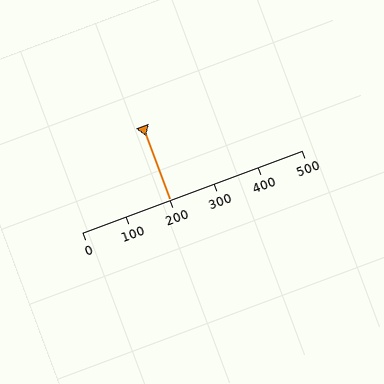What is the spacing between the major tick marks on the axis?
The major ticks are spaced 100 apart.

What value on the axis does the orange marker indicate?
The marker indicates approximately 200.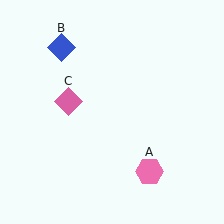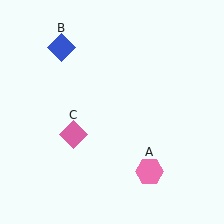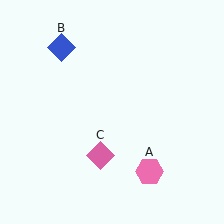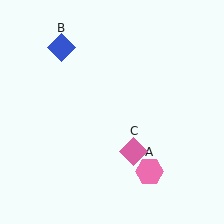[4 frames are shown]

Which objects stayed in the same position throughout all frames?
Pink hexagon (object A) and blue diamond (object B) remained stationary.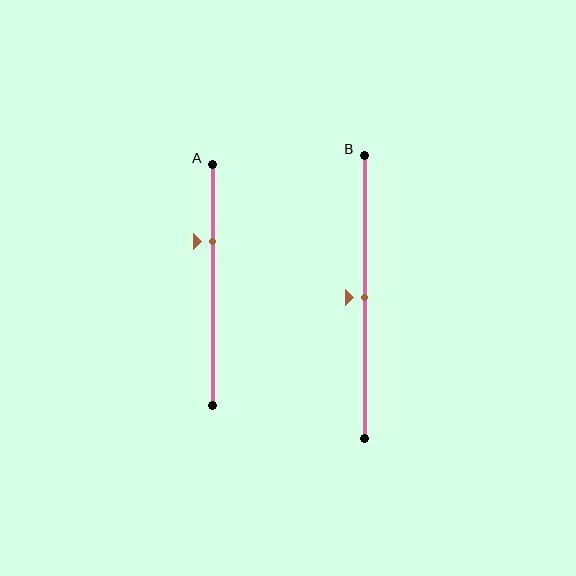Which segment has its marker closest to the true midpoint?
Segment B has its marker closest to the true midpoint.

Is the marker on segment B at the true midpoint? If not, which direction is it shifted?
Yes, the marker on segment B is at the true midpoint.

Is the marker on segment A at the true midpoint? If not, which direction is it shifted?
No, the marker on segment A is shifted upward by about 18% of the segment length.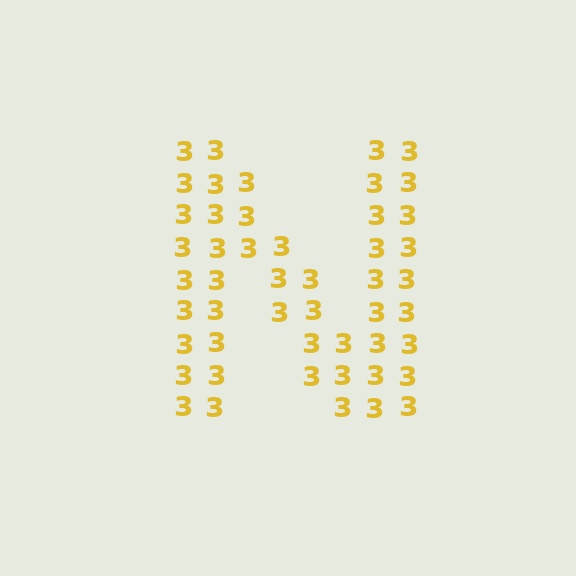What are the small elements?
The small elements are digit 3's.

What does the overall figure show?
The overall figure shows the letter N.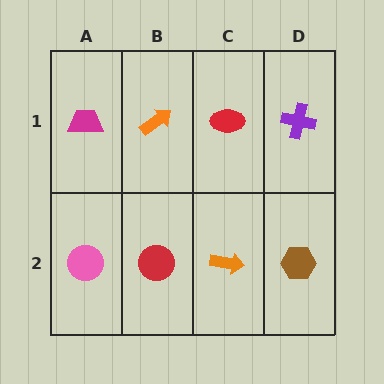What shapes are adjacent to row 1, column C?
An orange arrow (row 2, column C), an orange arrow (row 1, column B), a purple cross (row 1, column D).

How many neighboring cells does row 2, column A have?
2.